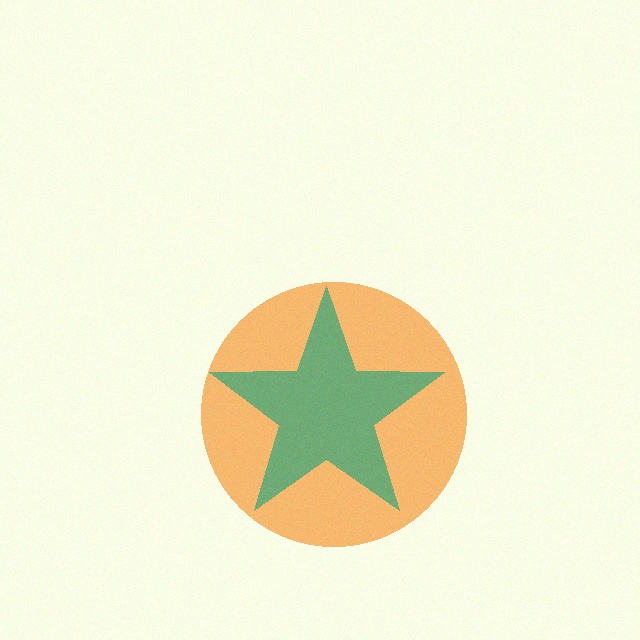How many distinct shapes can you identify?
There are 2 distinct shapes: an orange circle, a teal star.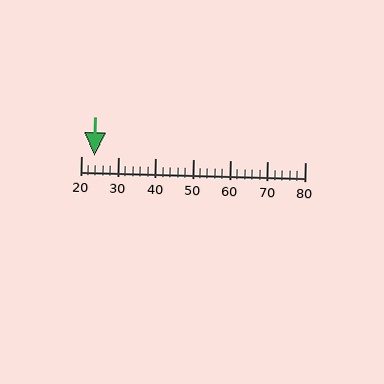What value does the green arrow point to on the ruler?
The green arrow points to approximately 24.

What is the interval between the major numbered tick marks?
The major tick marks are spaced 10 units apart.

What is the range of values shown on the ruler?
The ruler shows values from 20 to 80.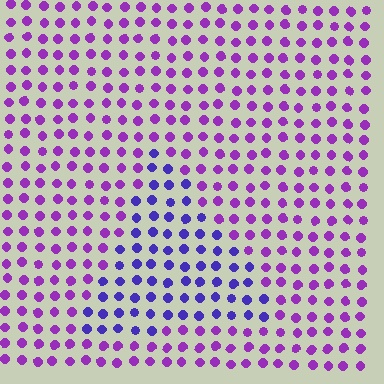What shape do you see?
I see a triangle.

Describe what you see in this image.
The image is filled with small purple elements in a uniform arrangement. A triangle-shaped region is visible where the elements are tinted to a slightly different hue, forming a subtle color boundary.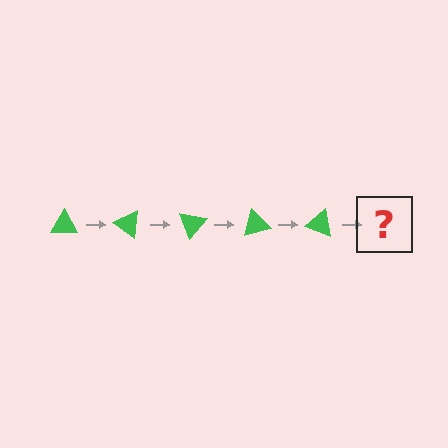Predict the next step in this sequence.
The next step is a green triangle rotated 175 degrees.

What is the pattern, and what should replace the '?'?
The pattern is that the triangle rotates 35 degrees each step. The '?' should be a green triangle rotated 175 degrees.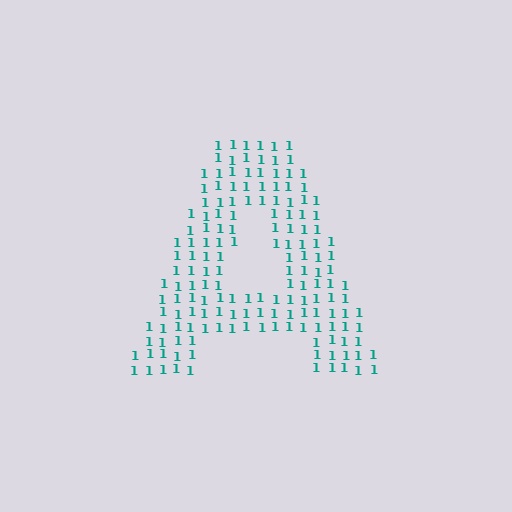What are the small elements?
The small elements are digit 1's.